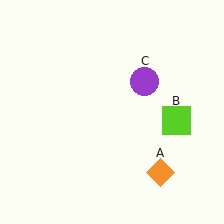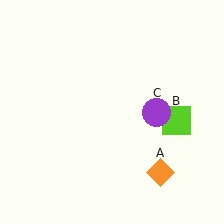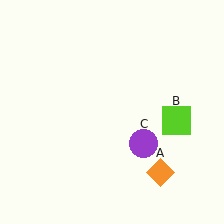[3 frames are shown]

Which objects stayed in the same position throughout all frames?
Orange diamond (object A) and lime square (object B) remained stationary.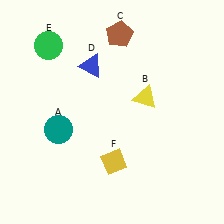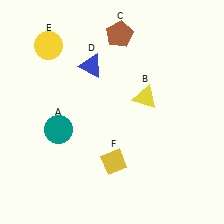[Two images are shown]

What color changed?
The circle (E) changed from green in Image 1 to yellow in Image 2.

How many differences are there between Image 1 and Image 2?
There is 1 difference between the two images.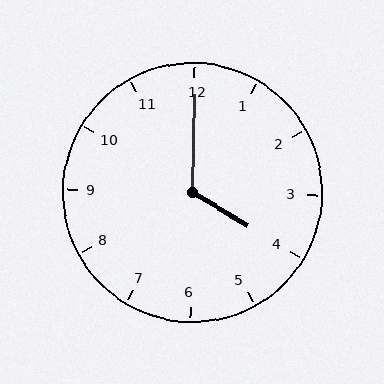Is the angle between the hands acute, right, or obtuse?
It is obtuse.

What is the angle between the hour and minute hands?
Approximately 120 degrees.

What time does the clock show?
4:00.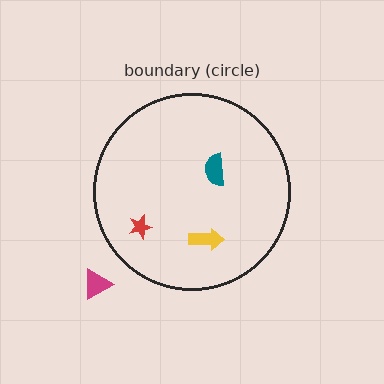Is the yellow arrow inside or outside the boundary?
Inside.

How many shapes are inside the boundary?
3 inside, 1 outside.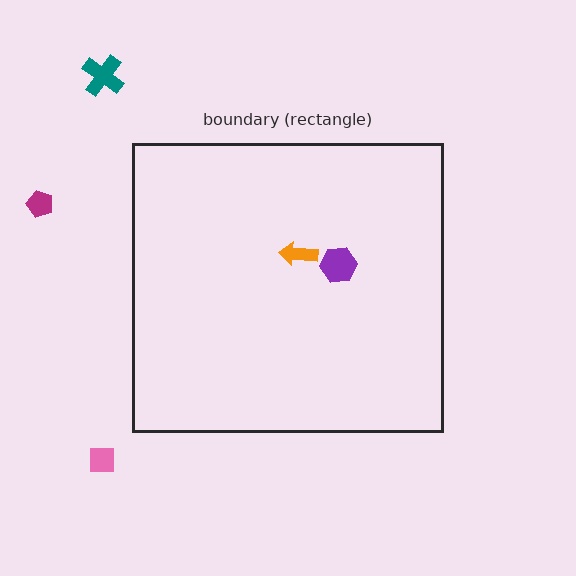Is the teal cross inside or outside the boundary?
Outside.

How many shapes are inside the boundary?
2 inside, 3 outside.